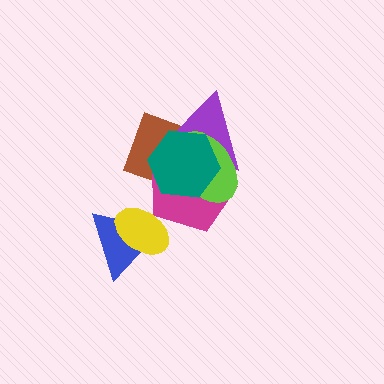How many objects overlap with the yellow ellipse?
2 objects overlap with the yellow ellipse.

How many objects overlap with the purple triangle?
4 objects overlap with the purple triangle.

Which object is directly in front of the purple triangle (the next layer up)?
The magenta pentagon is directly in front of the purple triangle.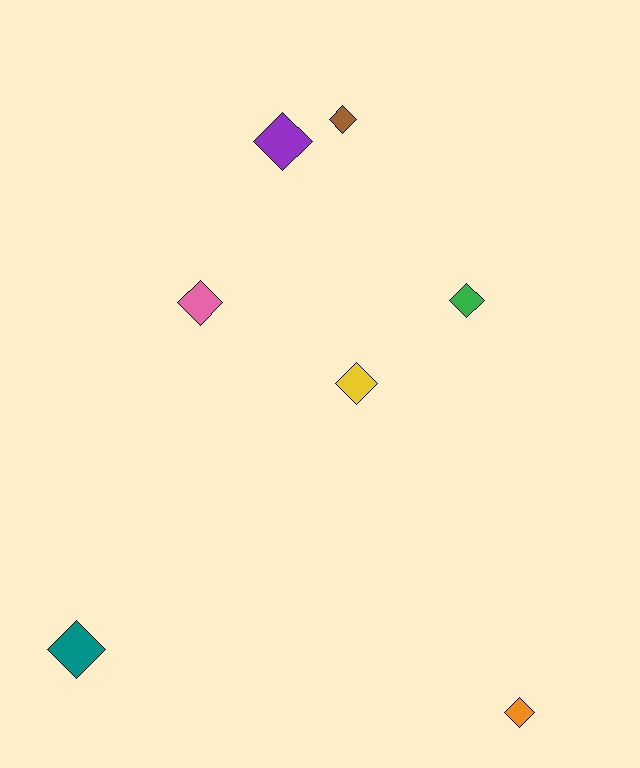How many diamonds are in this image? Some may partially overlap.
There are 7 diamonds.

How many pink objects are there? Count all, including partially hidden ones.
There is 1 pink object.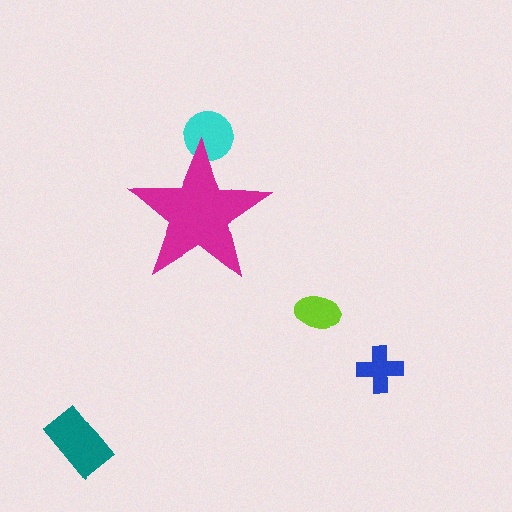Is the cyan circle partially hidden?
Yes, the cyan circle is partially hidden behind the magenta star.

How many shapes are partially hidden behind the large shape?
1 shape is partially hidden.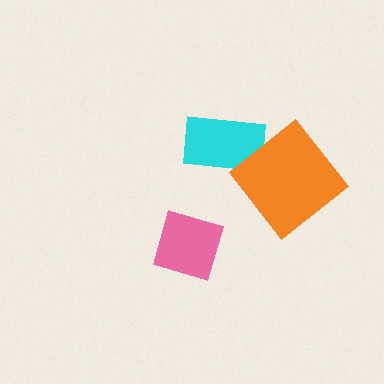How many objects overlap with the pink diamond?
0 objects overlap with the pink diamond.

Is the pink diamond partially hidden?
No, no other shape covers it.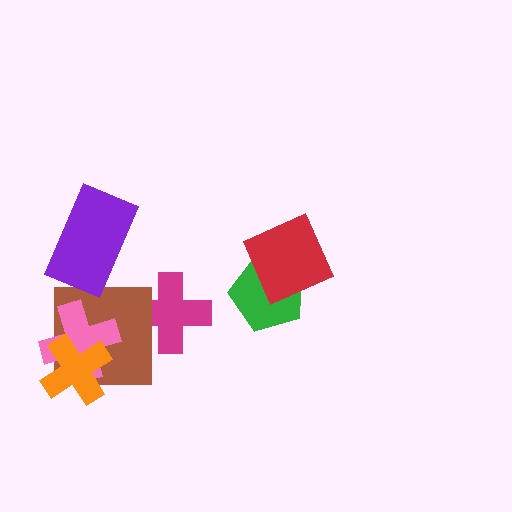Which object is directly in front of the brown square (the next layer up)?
The pink cross is directly in front of the brown square.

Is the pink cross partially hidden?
Yes, it is partially covered by another shape.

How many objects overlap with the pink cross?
2 objects overlap with the pink cross.